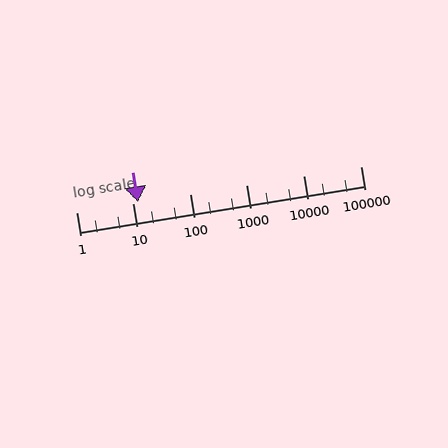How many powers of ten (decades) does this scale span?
The scale spans 5 decades, from 1 to 100000.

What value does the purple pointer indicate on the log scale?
The pointer indicates approximately 12.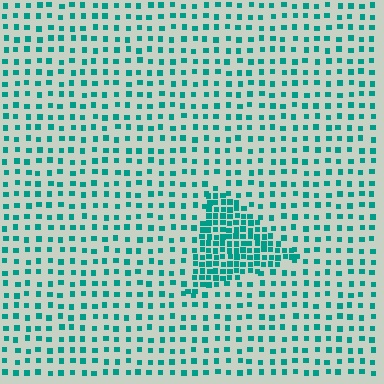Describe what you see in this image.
The image contains small teal elements arranged at two different densities. A triangle-shaped region is visible where the elements are more densely packed than the surrounding area.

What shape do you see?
I see a triangle.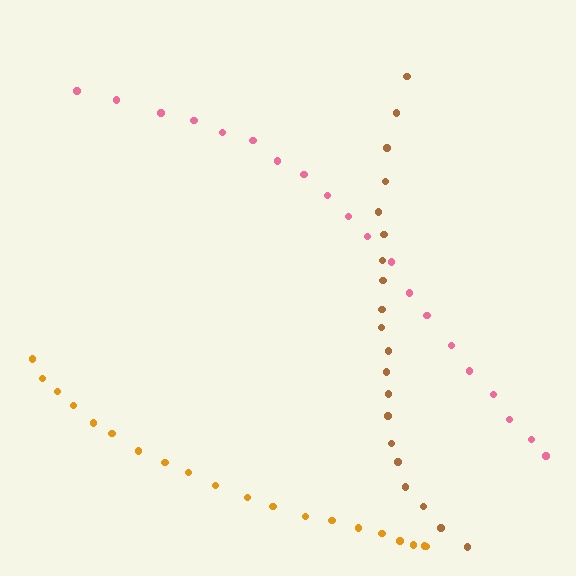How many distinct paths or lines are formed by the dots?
There are 3 distinct paths.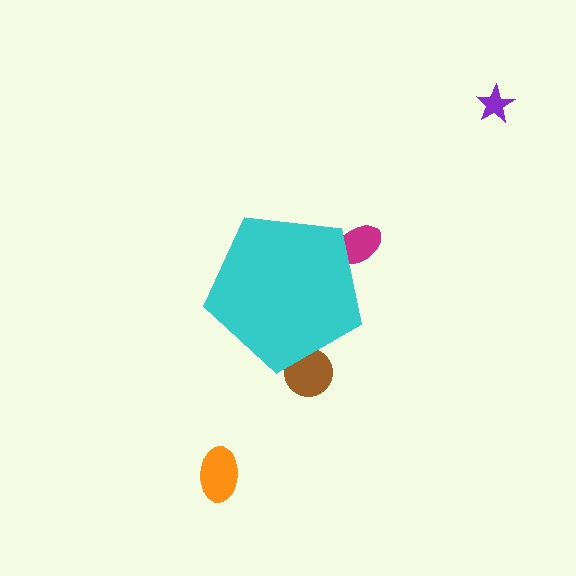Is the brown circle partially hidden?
Yes, the brown circle is partially hidden behind the cyan pentagon.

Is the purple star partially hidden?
No, the purple star is fully visible.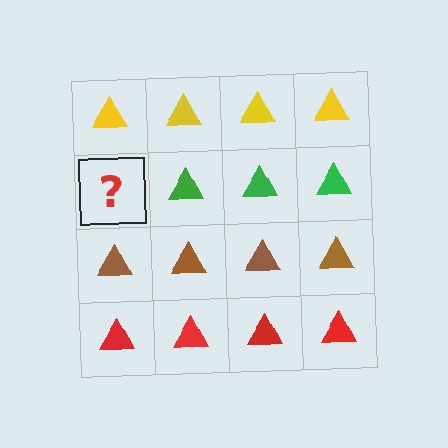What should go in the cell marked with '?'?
The missing cell should contain a green triangle.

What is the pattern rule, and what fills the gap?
The rule is that each row has a consistent color. The gap should be filled with a green triangle.